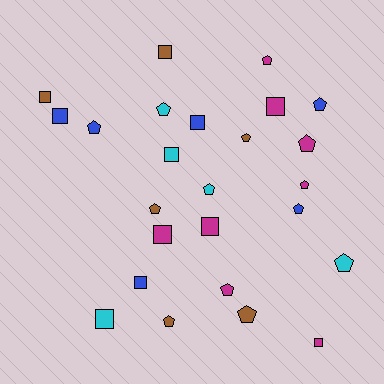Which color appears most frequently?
Magenta, with 8 objects.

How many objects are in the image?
There are 25 objects.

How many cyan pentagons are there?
There are 3 cyan pentagons.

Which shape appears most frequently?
Pentagon, with 14 objects.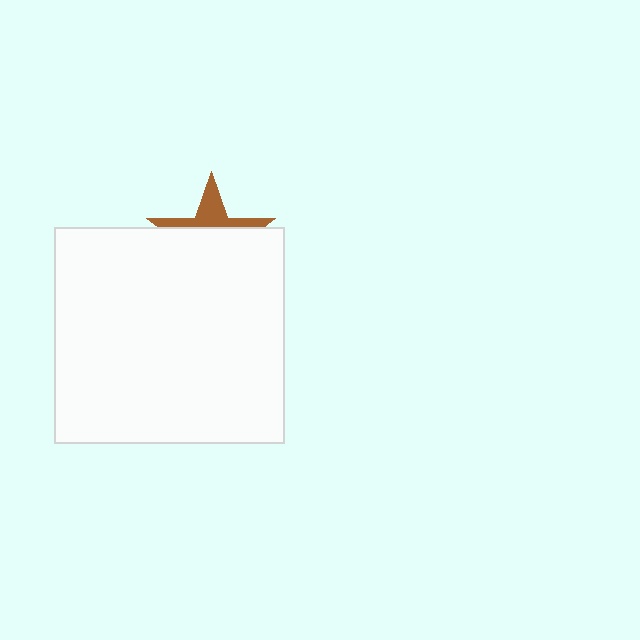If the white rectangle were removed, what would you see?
You would see the complete brown star.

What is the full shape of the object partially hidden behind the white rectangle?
The partially hidden object is a brown star.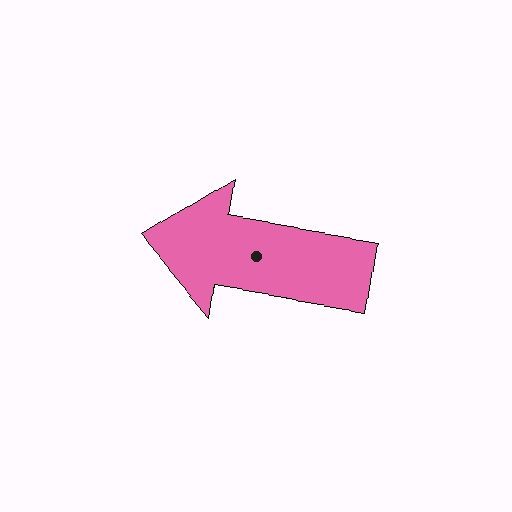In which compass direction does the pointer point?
West.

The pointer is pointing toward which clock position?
Roughly 9 o'clock.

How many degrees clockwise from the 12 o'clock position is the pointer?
Approximately 279 degrees.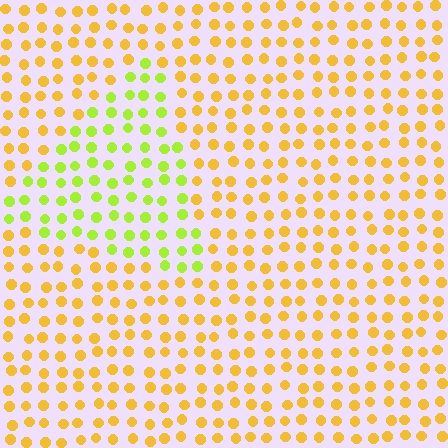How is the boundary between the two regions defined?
The boundary is defined purely by a slight shift in hue (about 41 degrees). Spacing, size, and orientation are identical on both sides.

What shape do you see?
I see a triangle.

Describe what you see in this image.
The image is filled with small yellow elements in a uniform arrangement. A triangle-shaped region is visible where the elements are tinted to a slightly different hue, forming a subtle color boundary.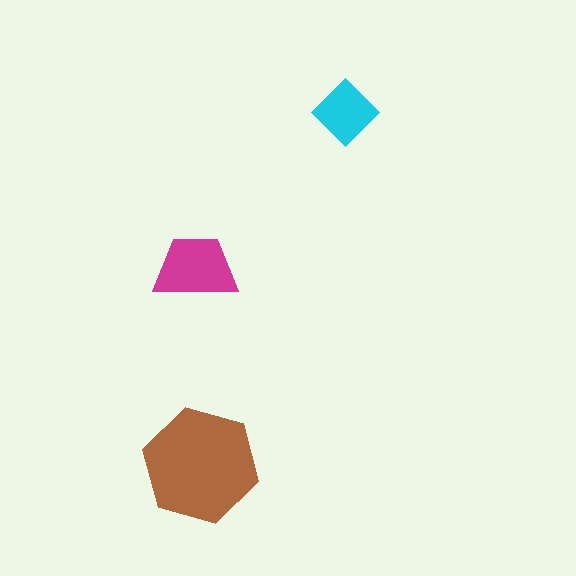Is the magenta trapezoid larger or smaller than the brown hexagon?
Smaller.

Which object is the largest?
The brown hexagon.